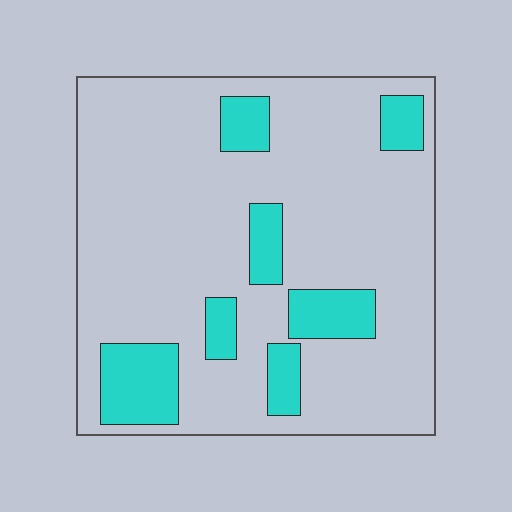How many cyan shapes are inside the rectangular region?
7.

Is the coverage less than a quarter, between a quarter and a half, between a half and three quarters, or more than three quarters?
Less than a quarter.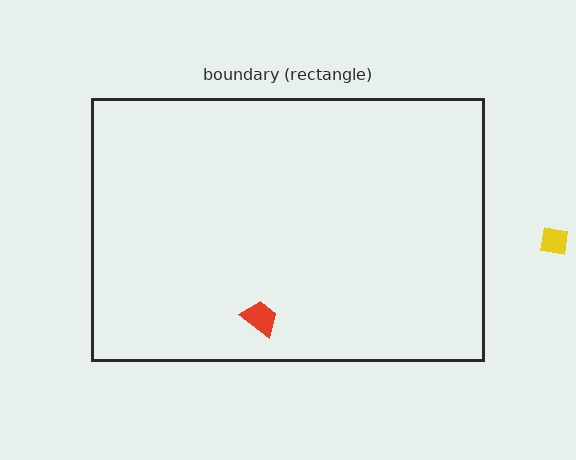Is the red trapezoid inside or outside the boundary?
Inside.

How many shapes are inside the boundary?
1 inside, 1 outside.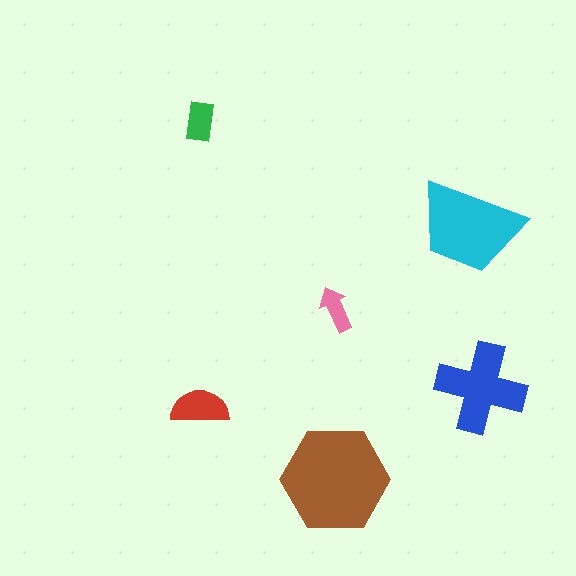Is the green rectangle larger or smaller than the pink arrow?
Larger.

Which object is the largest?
The brown hexagon.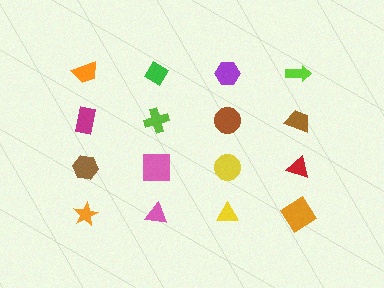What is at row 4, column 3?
A yellow triangle.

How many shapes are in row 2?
4 shapes.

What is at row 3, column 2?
A pink square.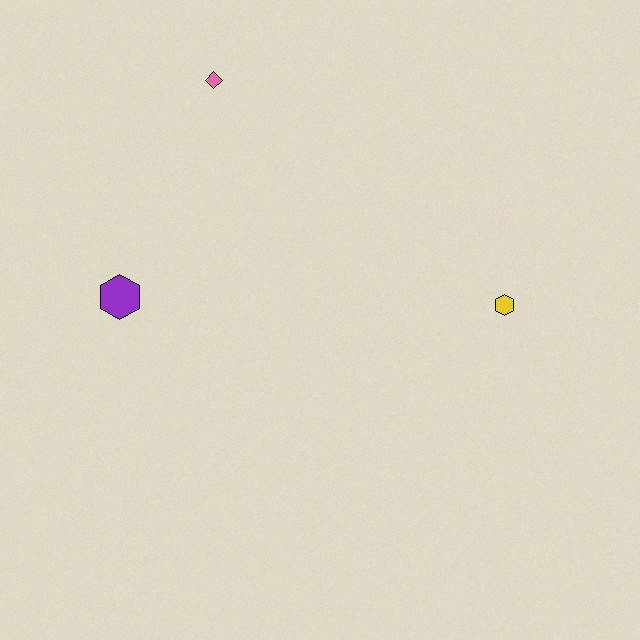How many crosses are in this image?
There are no crosses.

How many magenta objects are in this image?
There are no magenta objects.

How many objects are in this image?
There are 3 objects.